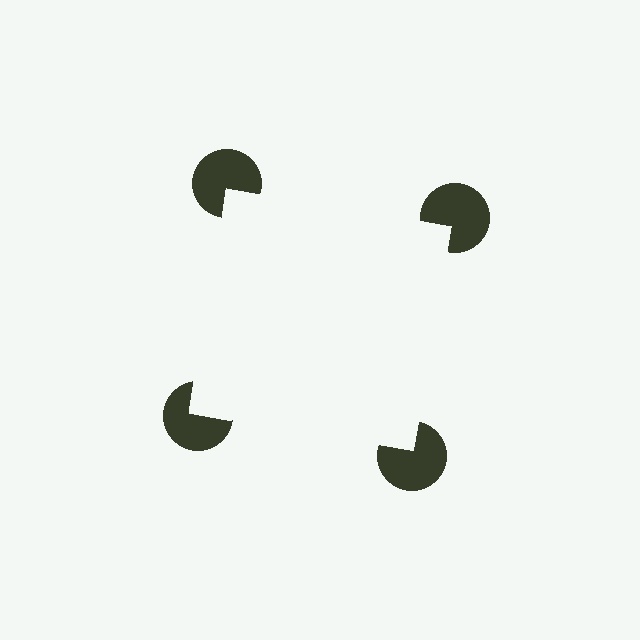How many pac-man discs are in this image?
There are 4 — one at each vertex of the illusory square.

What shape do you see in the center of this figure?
An illusory square — its edges are inferred from the aligned wedge cuts in the pac-man discs, not physically drawn.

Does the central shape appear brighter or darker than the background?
It typically appears slightly brighter than the background, even though no actual brightness change is drawn.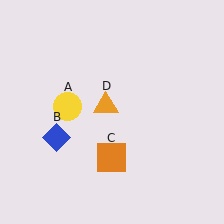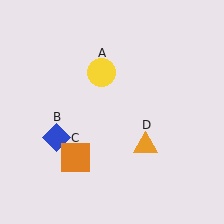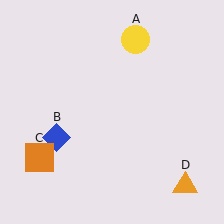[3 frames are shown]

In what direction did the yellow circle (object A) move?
The yellow circle (object A) moved up and to the right.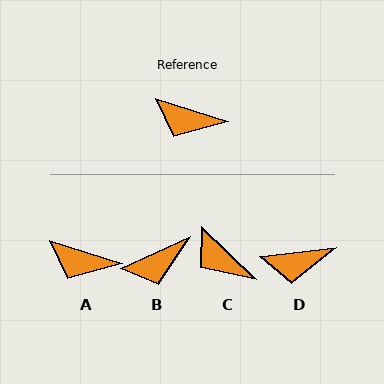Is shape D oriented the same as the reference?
No, it is off by about 24 degrees.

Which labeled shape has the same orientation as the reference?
A.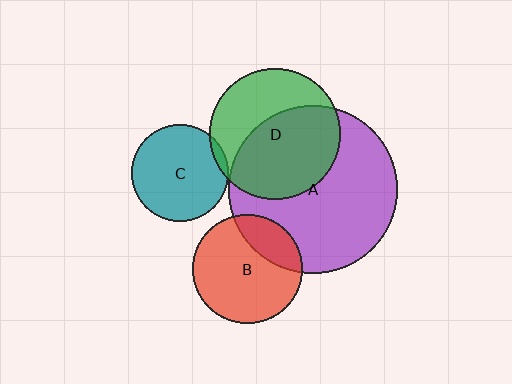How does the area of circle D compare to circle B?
Approximately 1.4 times.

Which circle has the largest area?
Circle A (purple).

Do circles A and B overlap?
Yes.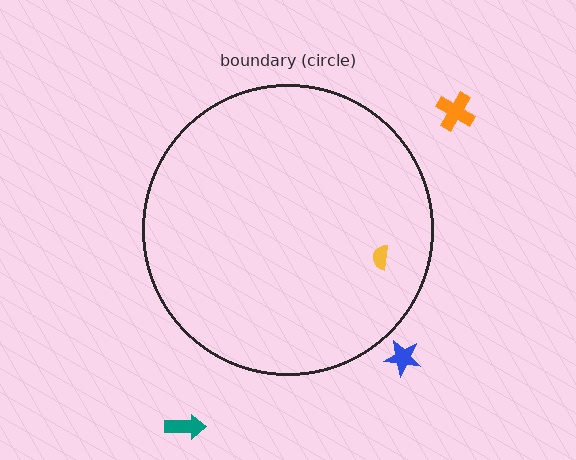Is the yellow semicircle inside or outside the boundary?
Inside.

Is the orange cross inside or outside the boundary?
Outside.